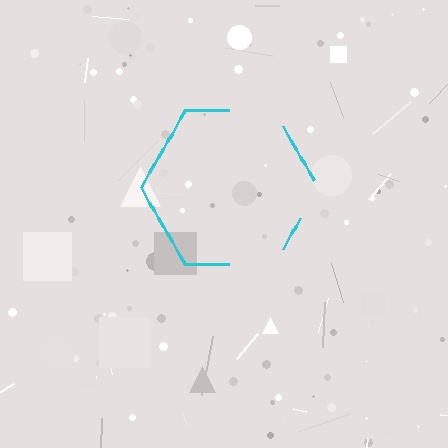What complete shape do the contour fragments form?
The contour fragments form a hexagon.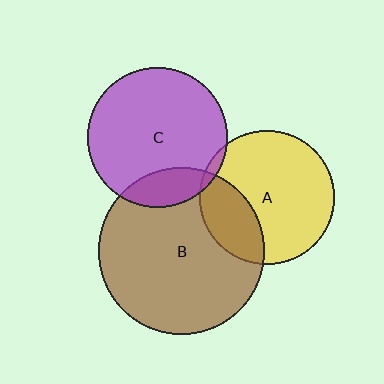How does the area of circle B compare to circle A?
Approximately 1.5 times.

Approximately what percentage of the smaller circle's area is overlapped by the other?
Approximately 5%.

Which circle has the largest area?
Circle B (brown).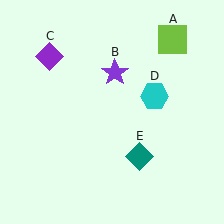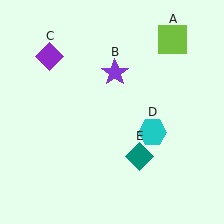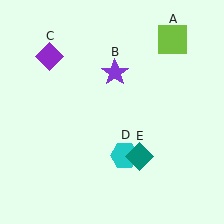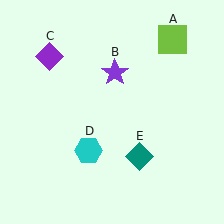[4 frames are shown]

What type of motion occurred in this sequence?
The cyan hexagon (object D) rotated clockwise around the center of the scene.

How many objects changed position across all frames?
1 object changed position: cyan hexagon (object D).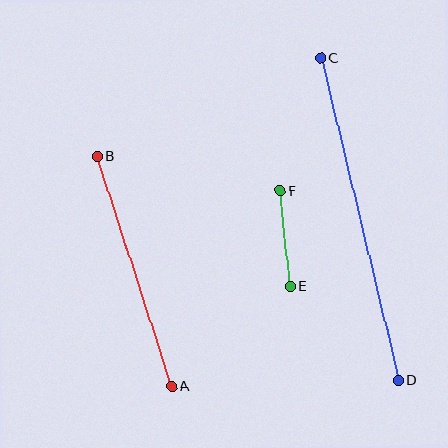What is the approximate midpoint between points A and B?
The midpoint is at approximately (134, 271) pixels.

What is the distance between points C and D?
The distance is approximately 331 pixels.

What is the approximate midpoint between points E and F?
The midpoint is at approximately (285, 239) pixels.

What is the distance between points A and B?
The distance is approximately 242 pixels.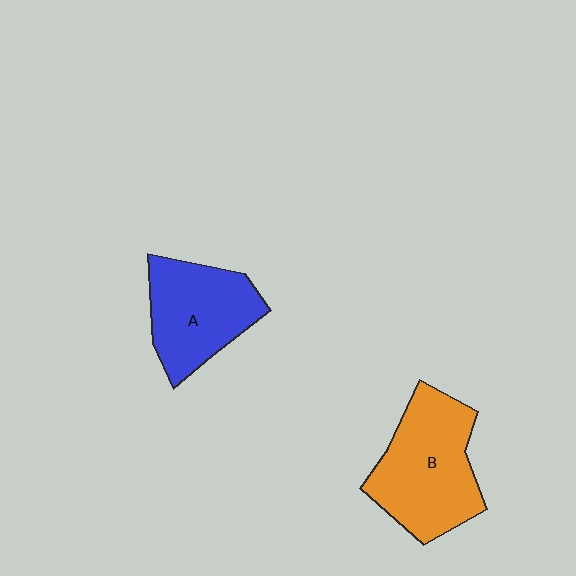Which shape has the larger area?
Shape B (orange).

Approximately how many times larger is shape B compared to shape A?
Approximately 1.2 times.